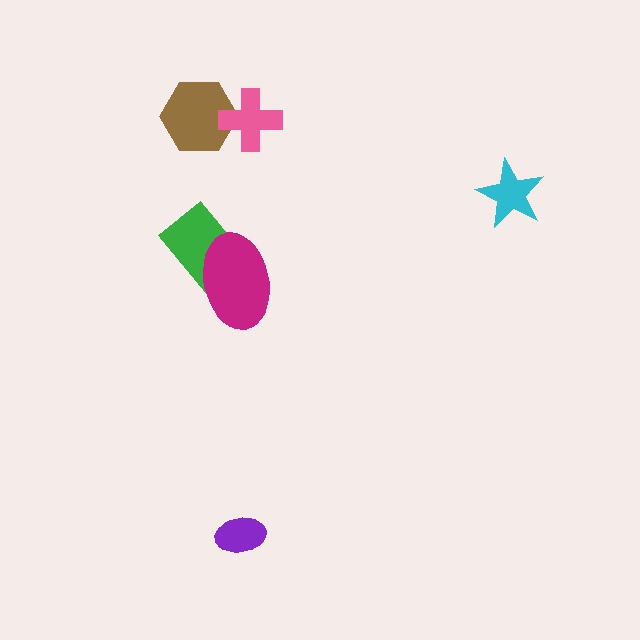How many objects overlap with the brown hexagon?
1 object overlaps with the brown hexagon.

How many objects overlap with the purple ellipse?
0 objects overlap with the purple ellipse.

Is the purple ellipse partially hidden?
No, no other shape covers it.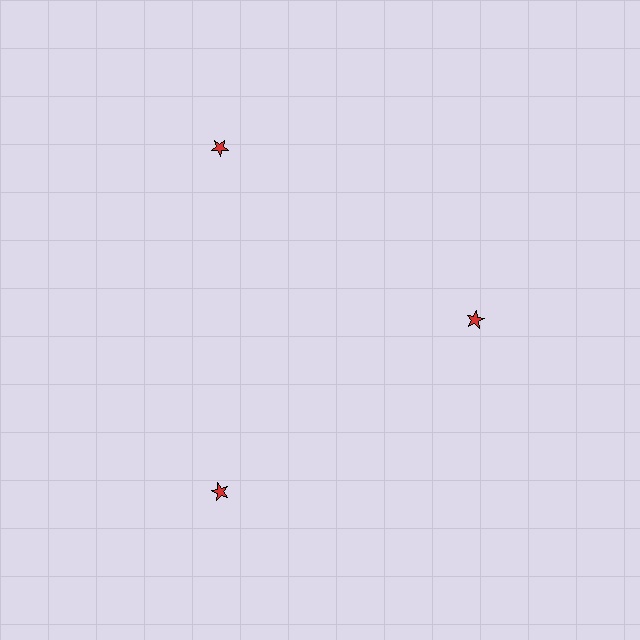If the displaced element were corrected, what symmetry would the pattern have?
It would have 3-fold rotational symmetry — the pattern would map onto itself every 120 degrees.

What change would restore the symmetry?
The symmetry would be restored by moving it outward, back onto the ring so that all 3 stars sit at equal angles and equal distance from the center.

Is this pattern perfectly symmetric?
No. The 3 red stars are arranged in a ring, but one element near the 3 o'clock position is pulled inward toward the center, breaking the 3-fold rotational symmetry.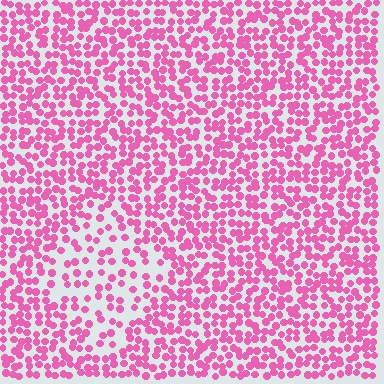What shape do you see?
I see a diamond.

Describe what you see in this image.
The image contains small pink elements arranged at two different densities. A diamond-shaped region is visible where the elements are less densely packed than the surrounding area.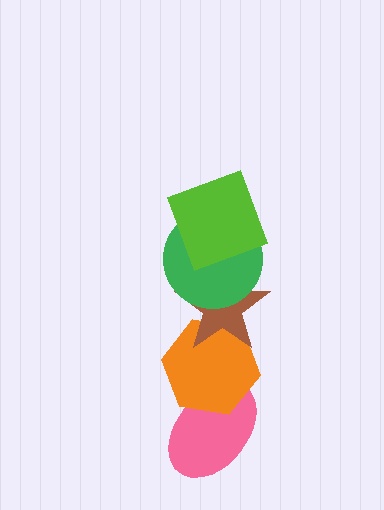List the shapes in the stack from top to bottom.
From top to bottom: the lime square, the green circle, the brown star, the orange hexagon, the pink ellipse.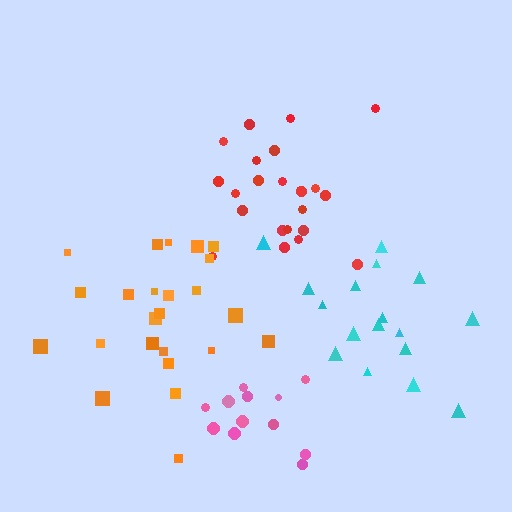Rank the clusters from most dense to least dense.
red, pink, orange, cyan.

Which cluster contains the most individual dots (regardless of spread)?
Orange (24).